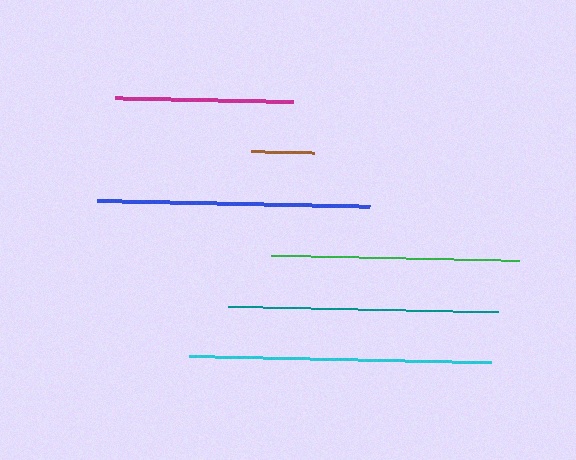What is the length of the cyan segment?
The cyan segment is approximately 303 pixels long.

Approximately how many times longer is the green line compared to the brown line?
The green line is approximately 3.9 times the length of the brown line.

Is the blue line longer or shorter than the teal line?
The blue line is longer than the teal line.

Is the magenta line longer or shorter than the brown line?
The magenta line is longer than the brown line.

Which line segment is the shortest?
The brown line is the shortest at approximately 63 pixels.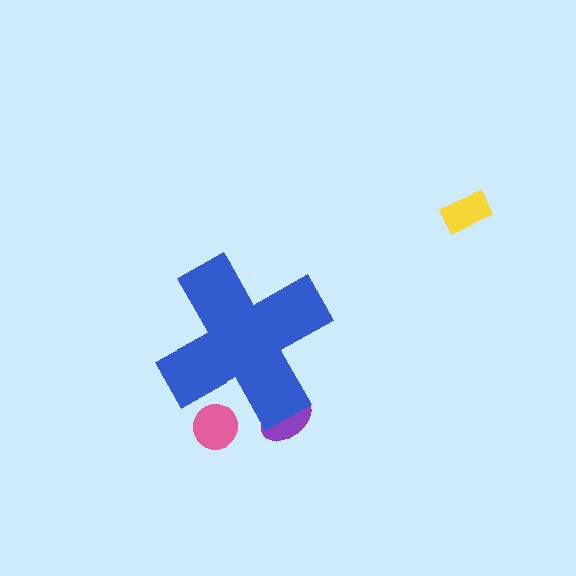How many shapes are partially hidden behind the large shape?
2 shapes are partially hidden.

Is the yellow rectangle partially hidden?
No, the yellow rectangle is fully visible.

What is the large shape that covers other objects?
A blue cross.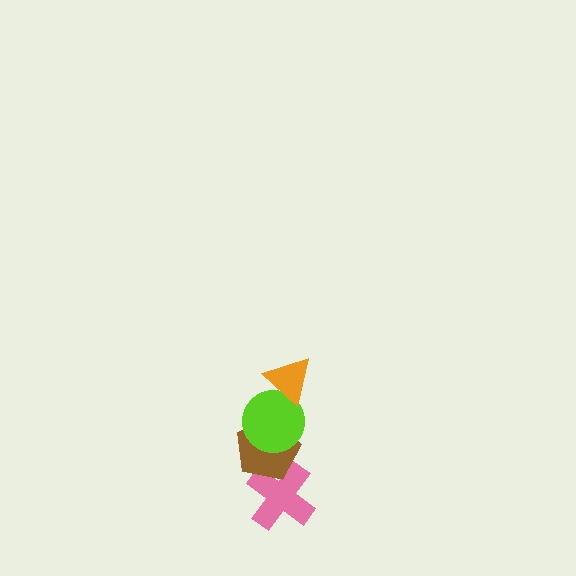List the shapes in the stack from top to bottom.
From top to bottom: the orange triangle, the lime circle, the brown pentagon, the pink cross.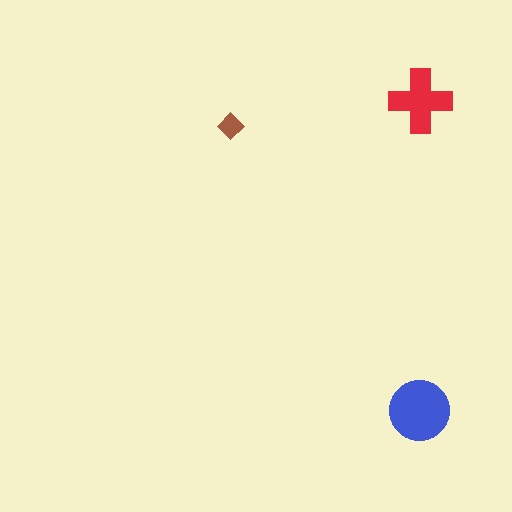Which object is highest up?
The red cross is topmost.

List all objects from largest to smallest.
The blue circle, the red cross, the brown diamond.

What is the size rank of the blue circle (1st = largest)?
1st.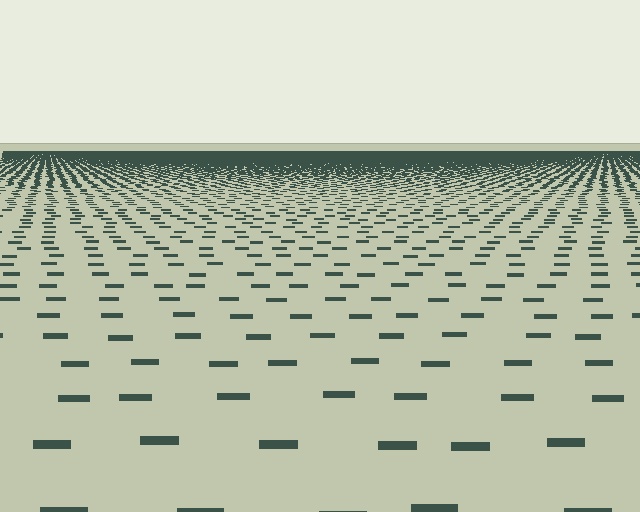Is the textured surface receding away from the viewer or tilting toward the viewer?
The surface is receding away from the viewer. Texture elements get smaller and denser toward the top.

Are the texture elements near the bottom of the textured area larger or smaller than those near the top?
Larger. Near the bottom, elements are closer to the viewer and appear at a bigger on-screen size.